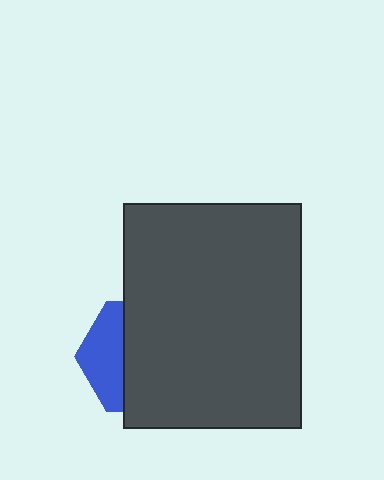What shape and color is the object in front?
The object in front is a dark gray rectangle.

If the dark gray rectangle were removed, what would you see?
You would see the complete blue hexagon.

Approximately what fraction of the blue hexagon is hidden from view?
Roughly 65% of the blue hexagon is hidden behind the dark gray rectangle.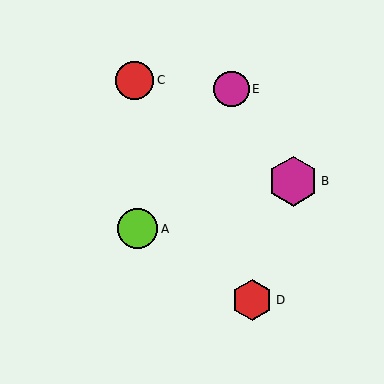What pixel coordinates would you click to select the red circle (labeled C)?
Click at (135, 80) to select the red circle C.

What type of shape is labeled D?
Shape D is a red hexagon.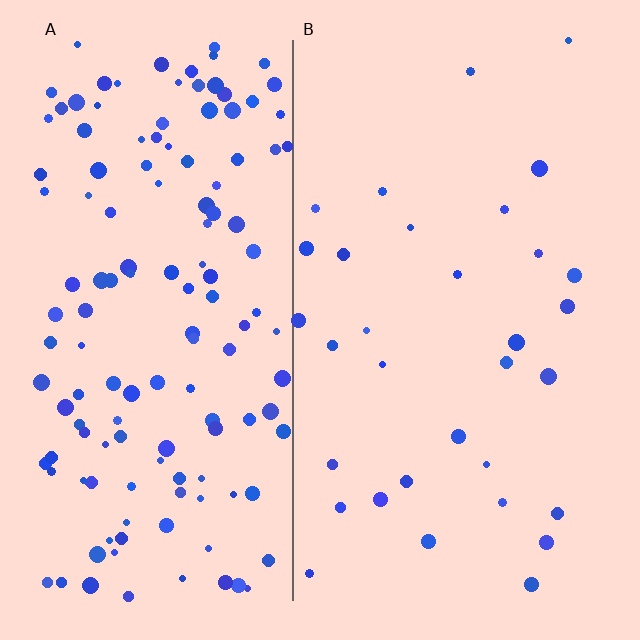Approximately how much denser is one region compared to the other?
Approximately 4.3× — region A over region B.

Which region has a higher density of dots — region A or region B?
A (the left).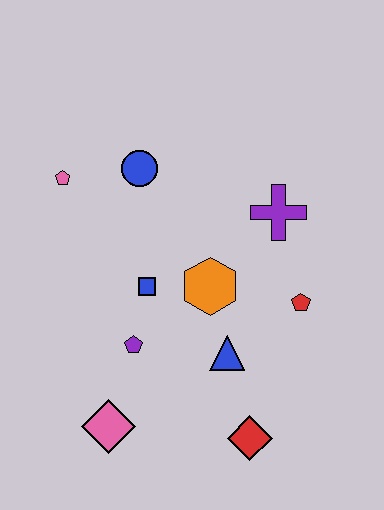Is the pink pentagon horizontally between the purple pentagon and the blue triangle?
No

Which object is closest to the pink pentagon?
The blue circle is closest to the pink pentagon.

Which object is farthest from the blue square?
The red diamond is farthest from the blue square.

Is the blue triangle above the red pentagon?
No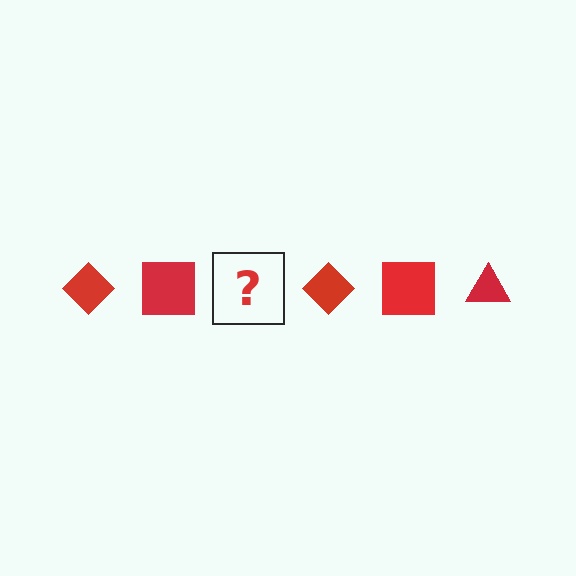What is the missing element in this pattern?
The missing element is a red triangle.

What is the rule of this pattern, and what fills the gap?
The rule is that the pattern cycles through diamond, square, triangle shapes in red. The gap should be filled with a red triangle.